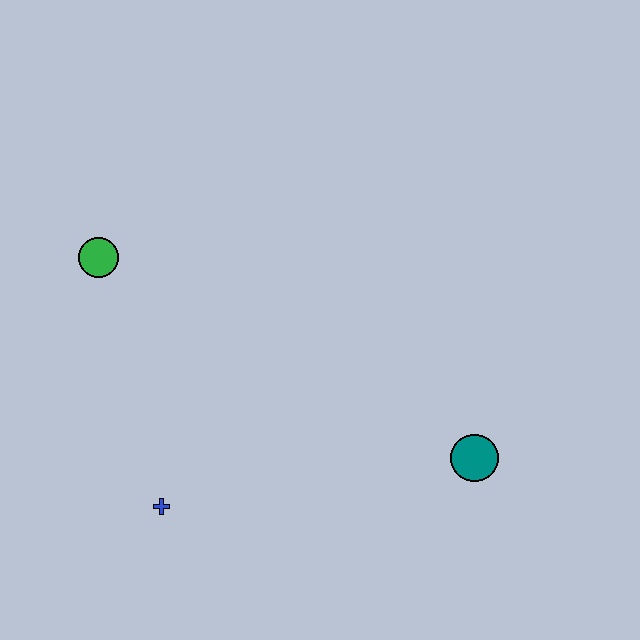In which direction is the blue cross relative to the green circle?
The blue cross is below the green circle.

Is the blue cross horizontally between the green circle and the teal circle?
Yes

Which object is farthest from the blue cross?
The teal circle is farthest from the blue cross.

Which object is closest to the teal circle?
The blue cross is closest to the teal circle.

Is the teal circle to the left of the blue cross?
No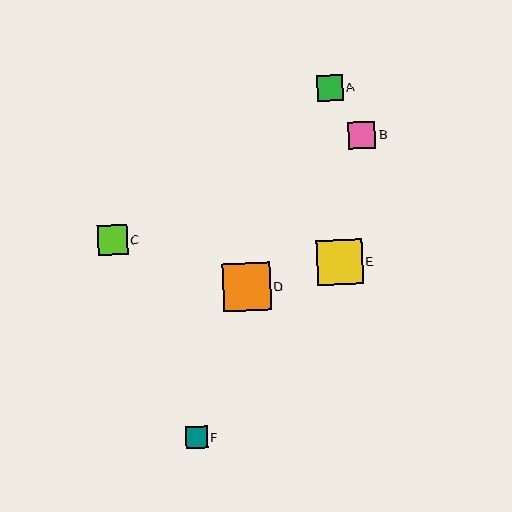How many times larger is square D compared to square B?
Square D is approximately 1.7 times the size of square B.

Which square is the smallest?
Square F is the smallest with a size of approximately 22 pixels.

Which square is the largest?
Square D is the largest with a size of approximately 48 pixels.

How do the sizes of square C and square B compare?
Square C and square B are approximately the same size.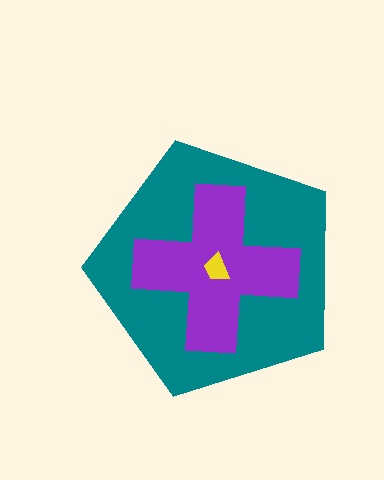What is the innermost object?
The yellow trapezoid.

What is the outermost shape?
The teal pentagon.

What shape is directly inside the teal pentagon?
The purple cross.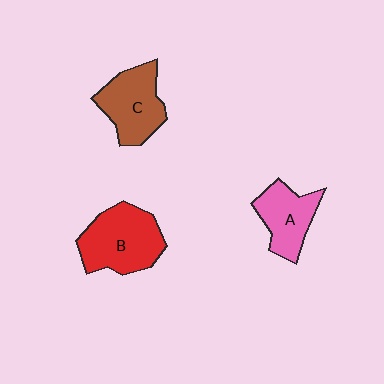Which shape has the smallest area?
Shape A (pink).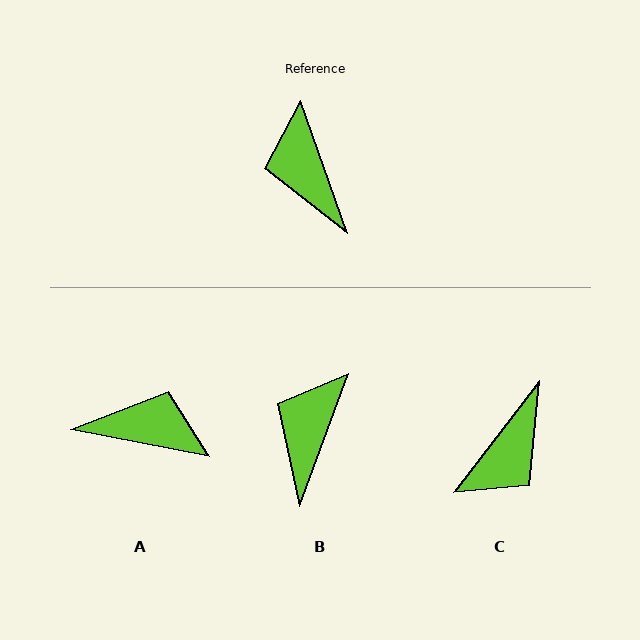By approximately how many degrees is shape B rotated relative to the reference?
Approximately 39 degrees clockwise.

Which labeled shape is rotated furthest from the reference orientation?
C, about 123 degrees away.